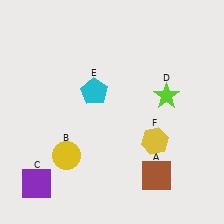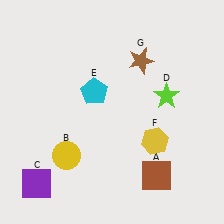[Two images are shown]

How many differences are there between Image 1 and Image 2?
There is 1 difference between the two images.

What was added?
A brown star (G) was added in Image 2.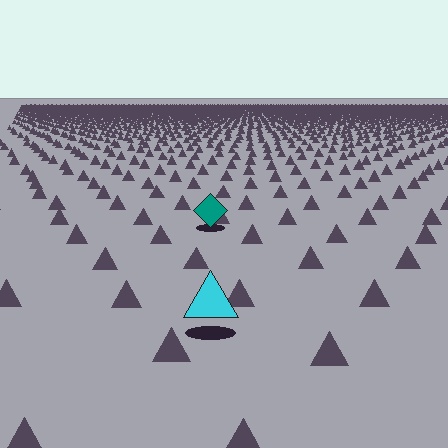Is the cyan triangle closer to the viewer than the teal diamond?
Yes. The cyan triangle is closer — you can tell from the texture gradient: the ground texture is coarser near it.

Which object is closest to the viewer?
The cyan triangle is closest. The texture marks near it are larger and more spread out.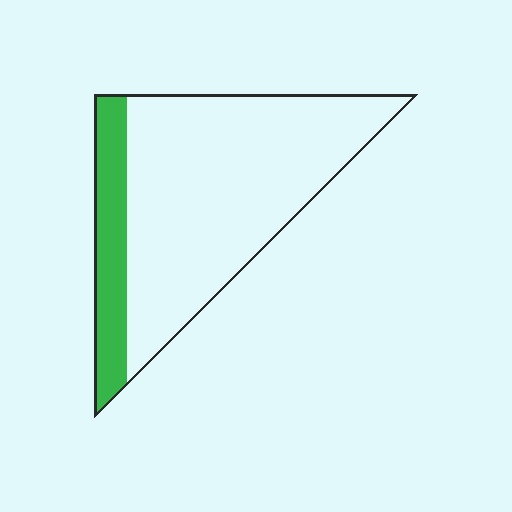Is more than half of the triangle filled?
No.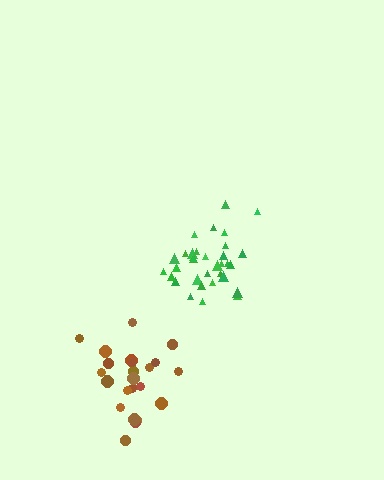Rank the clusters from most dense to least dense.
green, brown.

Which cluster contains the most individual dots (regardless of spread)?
Green (34).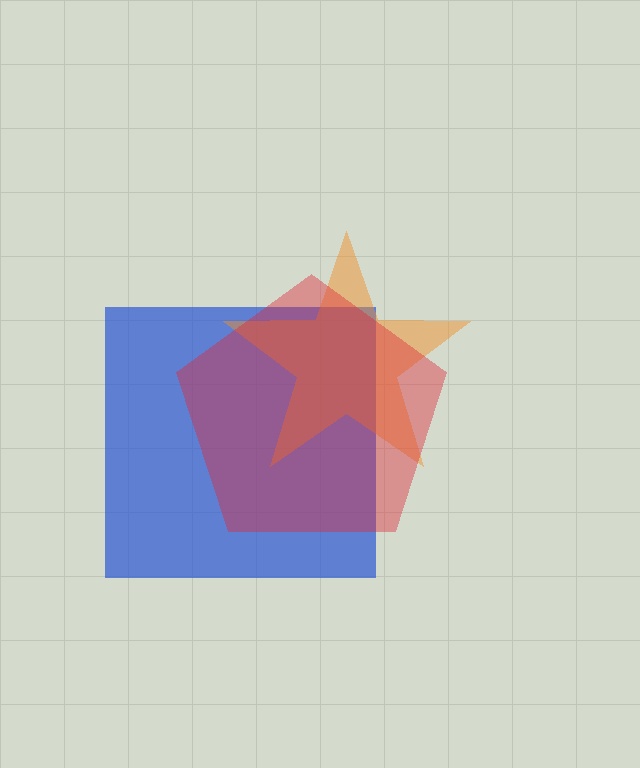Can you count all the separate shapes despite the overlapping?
Yes, there are 3 separate shapes.